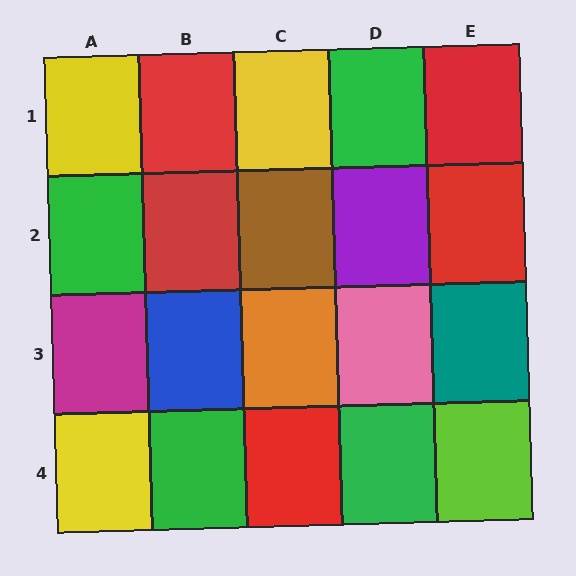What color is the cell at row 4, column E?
Lime.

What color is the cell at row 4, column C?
Red.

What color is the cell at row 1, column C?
Yellow.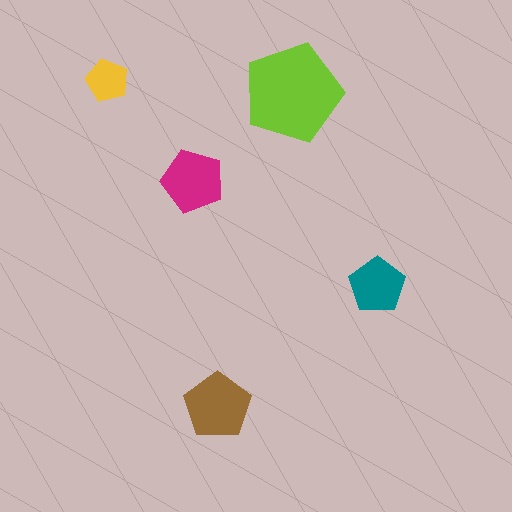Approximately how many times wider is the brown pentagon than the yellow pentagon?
About 1.5 times wider.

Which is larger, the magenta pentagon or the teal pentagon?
The magenta one.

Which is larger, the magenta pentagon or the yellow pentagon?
The magenta one.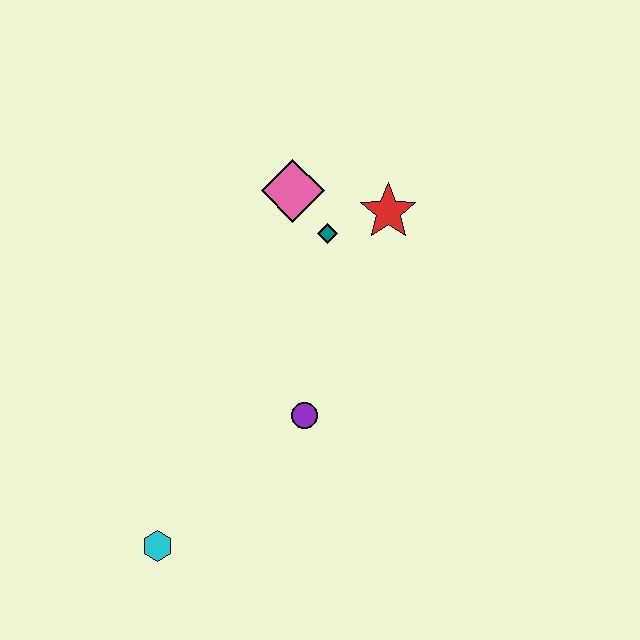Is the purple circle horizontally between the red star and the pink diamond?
Yes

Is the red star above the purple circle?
Yes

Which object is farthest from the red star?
The cyan hexagon is farthest from the red star.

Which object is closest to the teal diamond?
The pink diamond is closest to the teal diamond.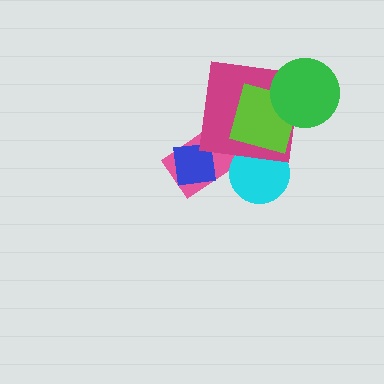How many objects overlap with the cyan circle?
2 objects overlap with the cyan circle.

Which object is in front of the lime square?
The green circle is in front of the lime square.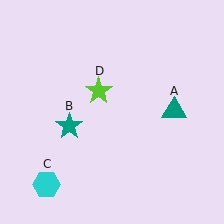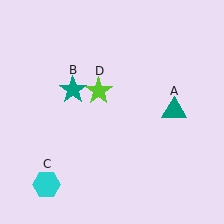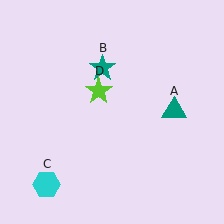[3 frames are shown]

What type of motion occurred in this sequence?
The teal star (object B) rotated clockwise around the center of the scene.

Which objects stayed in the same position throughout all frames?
Teal triangle (object A) and cyan hexagon (object C) and lime star (object D) remained stationary.